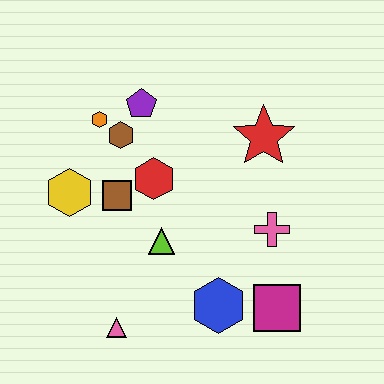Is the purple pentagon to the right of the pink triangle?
Yes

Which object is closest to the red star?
The pink cross is closest to the red star.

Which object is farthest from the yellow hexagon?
The magenta square is farthest from the yellow hexagon.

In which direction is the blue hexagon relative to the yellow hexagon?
The blue hexagon is to the right of the yellow hexagon.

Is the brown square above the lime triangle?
Yes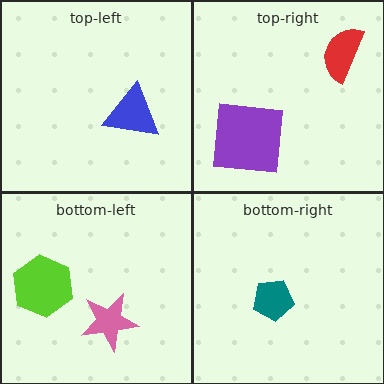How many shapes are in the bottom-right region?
1.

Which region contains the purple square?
The top-right region.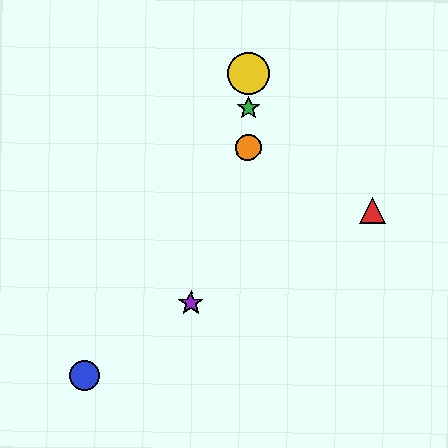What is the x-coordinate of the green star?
The green star is at x≈248.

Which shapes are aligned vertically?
The green star, the yellow circle, the orange circle are aligned vertically.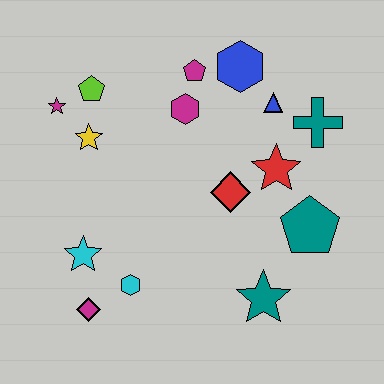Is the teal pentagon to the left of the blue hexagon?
No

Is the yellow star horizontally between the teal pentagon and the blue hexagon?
No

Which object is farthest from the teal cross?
The magenta diamond is farthest from the teal cross.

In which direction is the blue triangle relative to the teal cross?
The blue triangle is to the left of the teal cross.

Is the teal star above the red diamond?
No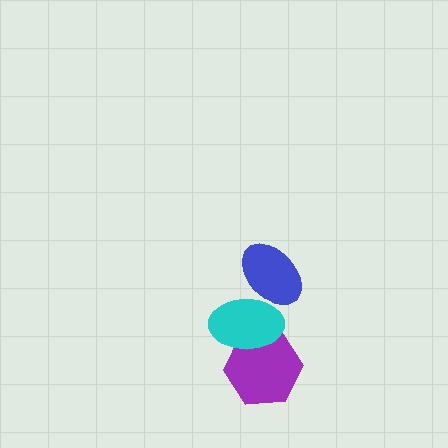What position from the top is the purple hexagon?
The purple hexagon is 3rd from the top.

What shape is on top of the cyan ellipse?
The blue ellipse is on top of the cyan ellipse.